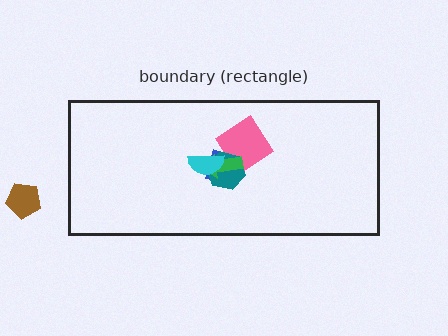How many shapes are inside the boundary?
6 inside, 1 outside.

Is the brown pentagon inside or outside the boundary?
Outside.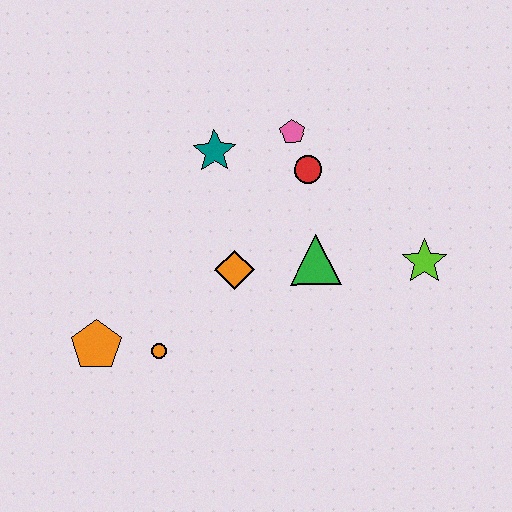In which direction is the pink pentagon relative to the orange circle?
The pink pentagon is above the orange circle.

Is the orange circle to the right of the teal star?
No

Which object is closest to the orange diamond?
The green triangle is closest to the orange diamond.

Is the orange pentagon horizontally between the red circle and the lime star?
No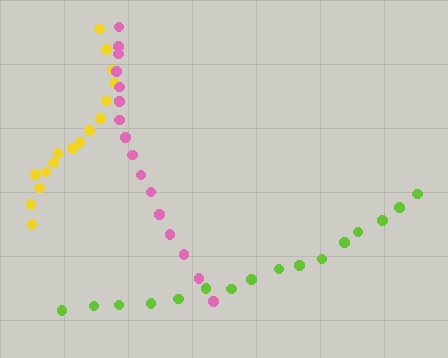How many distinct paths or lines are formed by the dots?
There are 3 distinct paths.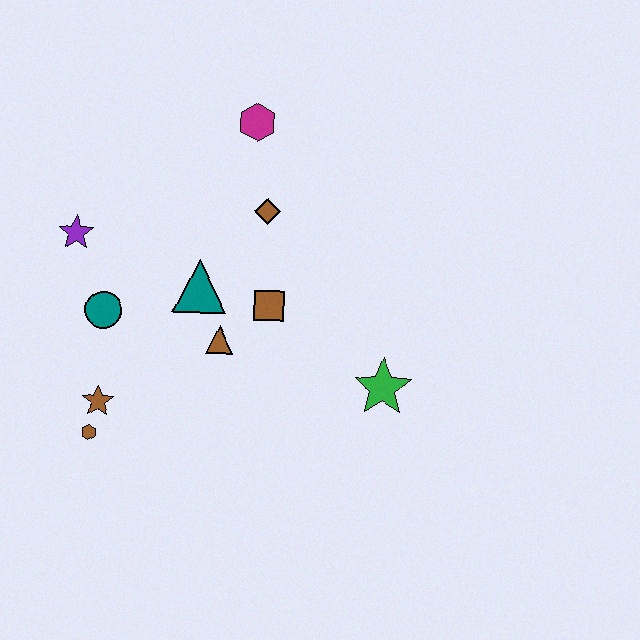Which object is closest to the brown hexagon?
The brown star is closest to the brown hexagon.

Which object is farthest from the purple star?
The green star is farthest from the purple star.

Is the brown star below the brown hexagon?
No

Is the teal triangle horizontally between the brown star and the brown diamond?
Yes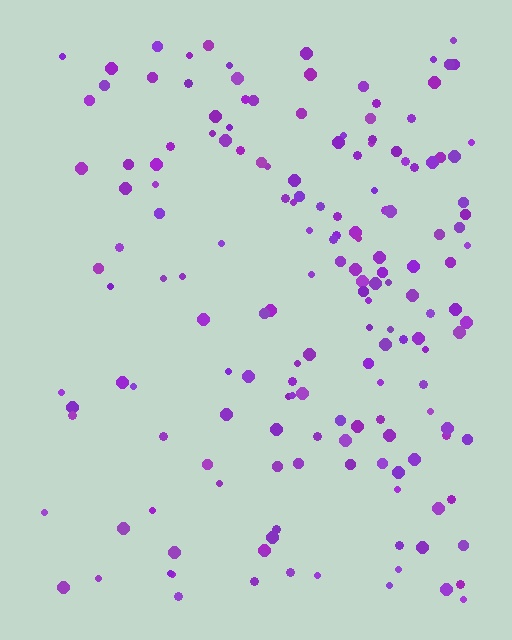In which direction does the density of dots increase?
From left to right, with the right side densest.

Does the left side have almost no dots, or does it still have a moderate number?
Still a moderate number, just noticeably fewer than the right.